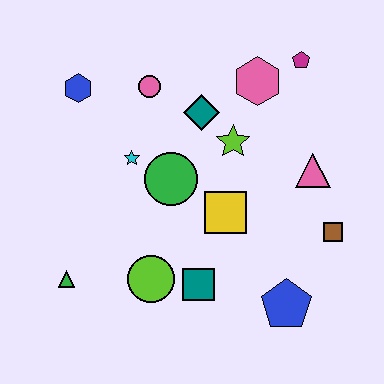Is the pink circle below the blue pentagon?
No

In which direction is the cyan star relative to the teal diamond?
The cyan star is to the left of the teal diamond.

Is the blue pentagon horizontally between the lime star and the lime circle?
No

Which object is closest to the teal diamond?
The lime star is closest to the teal diamond.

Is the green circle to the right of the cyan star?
Yes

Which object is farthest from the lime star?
The green triangle is farthest from the lime star.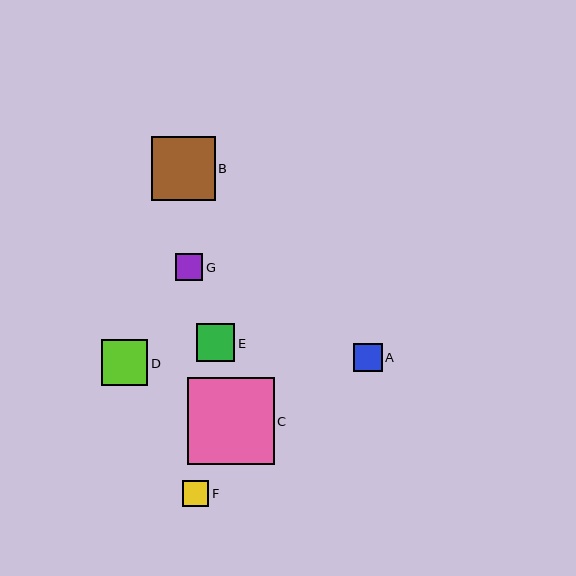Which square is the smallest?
Square F is the smallest with a size of approximately 26 pixels.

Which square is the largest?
Square C is the largest with a size of approximately 87 pixels.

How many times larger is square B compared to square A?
Square B is approximately 2.2 times the size of square A.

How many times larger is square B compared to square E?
Square B is approximately 1.7 times the size of square E.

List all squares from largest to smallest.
From largest to smallest: C, B, D, E, A, G, F.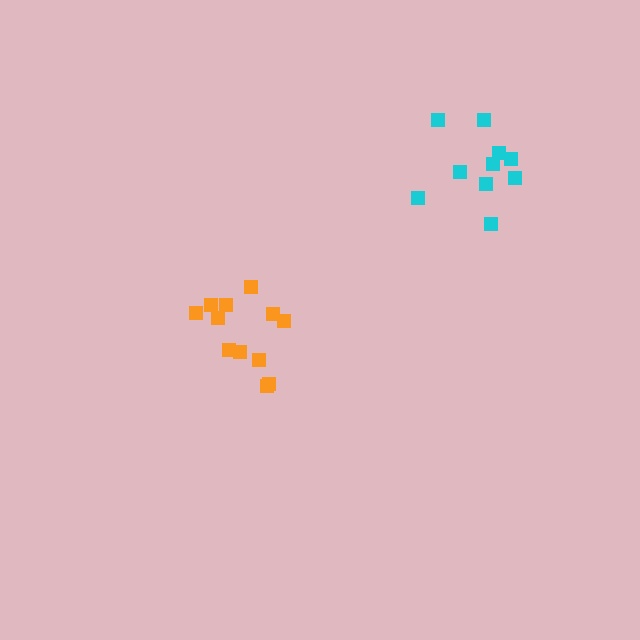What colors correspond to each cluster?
The clusters are colored: orange, cyan.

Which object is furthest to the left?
The orange cluster is leftmost.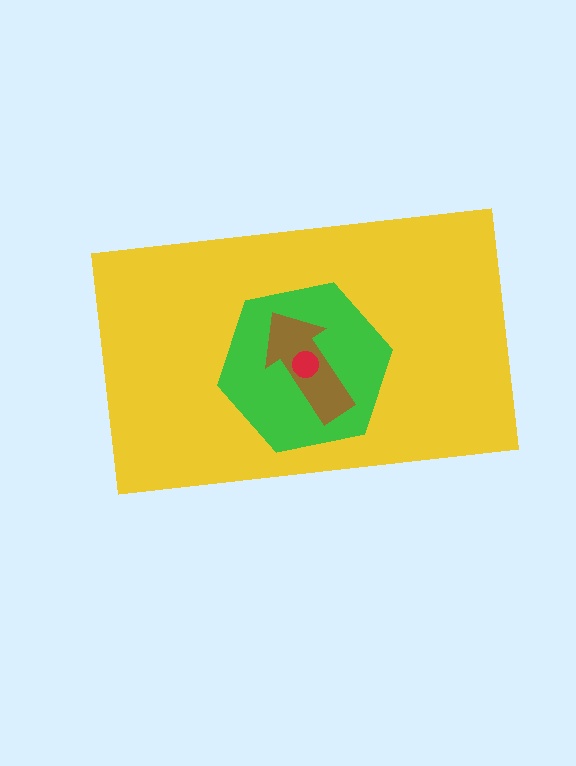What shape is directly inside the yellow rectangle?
The green hexagon.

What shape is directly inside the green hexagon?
The brown arrow.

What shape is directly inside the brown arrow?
The red circle.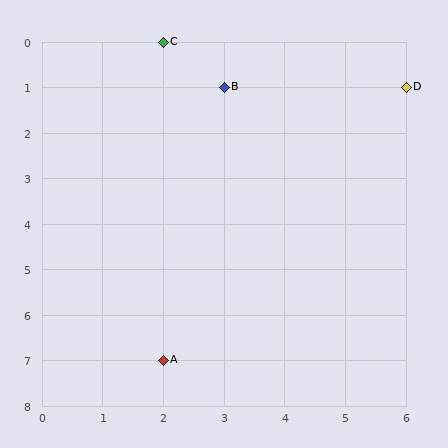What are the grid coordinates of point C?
Point C is at grid coordinates (2, 0).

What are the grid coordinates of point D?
Point D is at grid coordinates (6, 1).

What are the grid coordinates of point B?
Point B is at grid coordinates (3, 1).